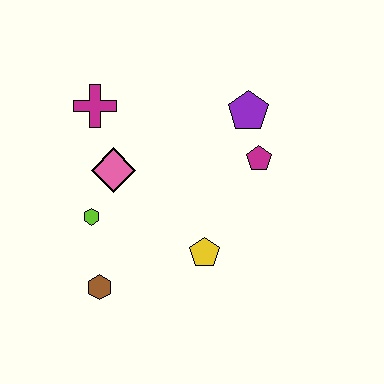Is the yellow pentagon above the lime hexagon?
No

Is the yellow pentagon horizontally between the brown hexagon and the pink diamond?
No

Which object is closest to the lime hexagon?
The pink diamond is closest to the lime hexagon.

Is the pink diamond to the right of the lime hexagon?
Yes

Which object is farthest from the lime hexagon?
The purple pentagon is farthest from the lime hexagon.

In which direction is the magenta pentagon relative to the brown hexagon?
The magenta pentagon is to the right of the brown hexagon.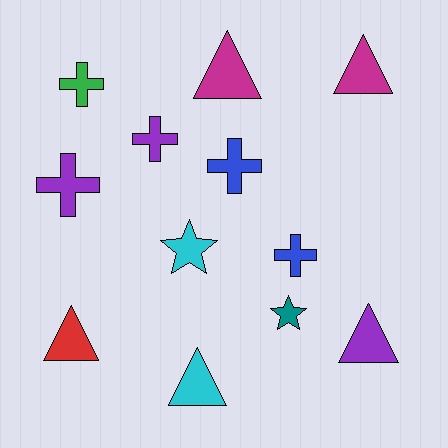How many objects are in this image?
There are 12 objects.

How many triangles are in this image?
There are 5 triangles.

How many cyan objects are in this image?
There are 2 cyan objects.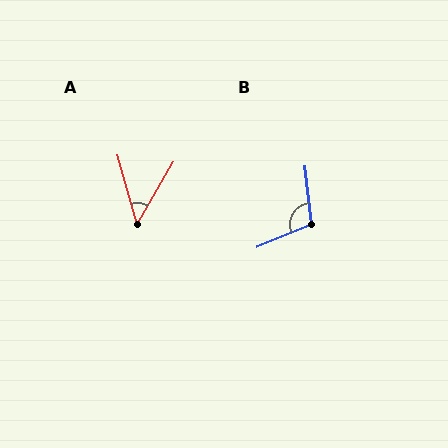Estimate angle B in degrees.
Approximately 106 degrees.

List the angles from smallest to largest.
A (46°), B (106°).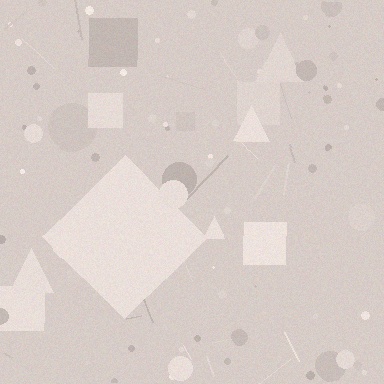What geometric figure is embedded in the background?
A diamond is embedded in the background.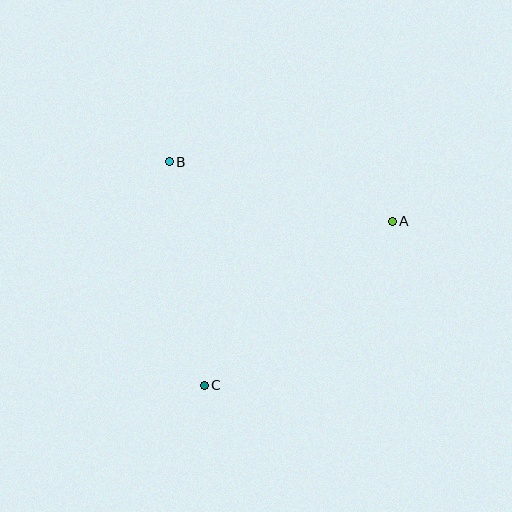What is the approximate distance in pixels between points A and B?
The distance between A and B is approximately 231 pixels.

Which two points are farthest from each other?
Points A and C are farthest from each other.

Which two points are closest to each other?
Points B and C are closest to each other.